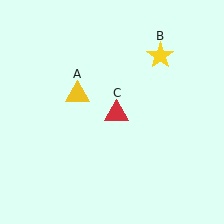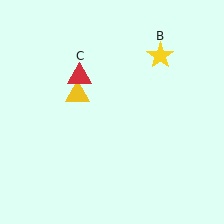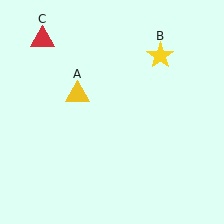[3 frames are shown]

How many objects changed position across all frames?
1 object changed position: red triangle (object C).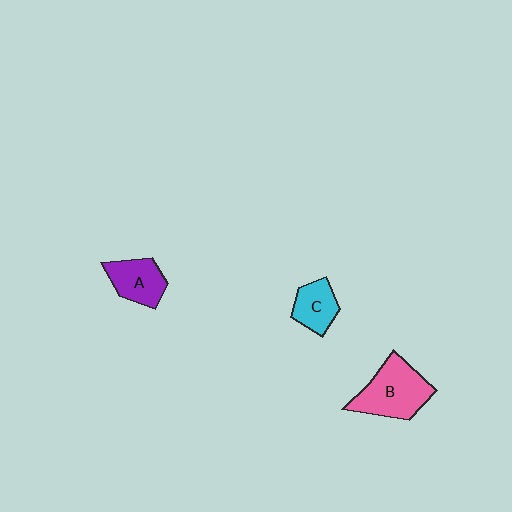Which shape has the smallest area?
Shape C (cyan).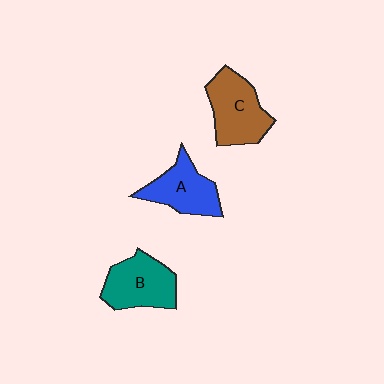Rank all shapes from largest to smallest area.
From largest to smallest: C (brown), B (teal), A (blue).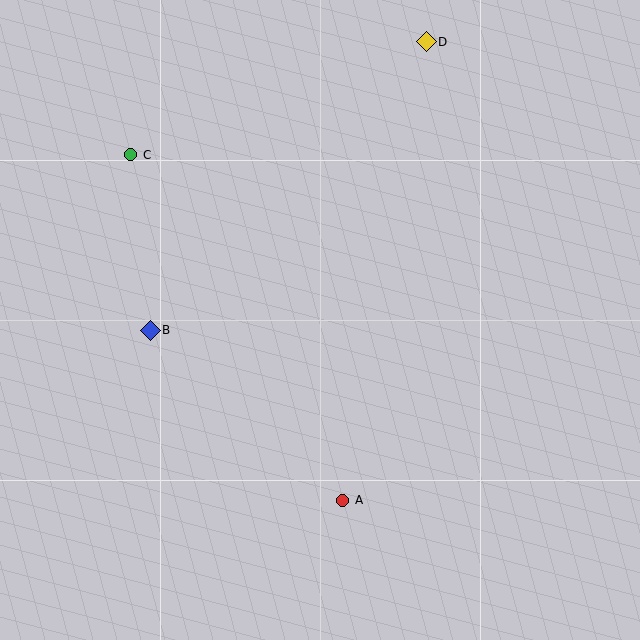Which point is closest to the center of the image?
Point B at (150, 330) is closest to the center.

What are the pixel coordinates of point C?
Point C is at (131, 155).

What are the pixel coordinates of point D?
Point D is at (426, 42).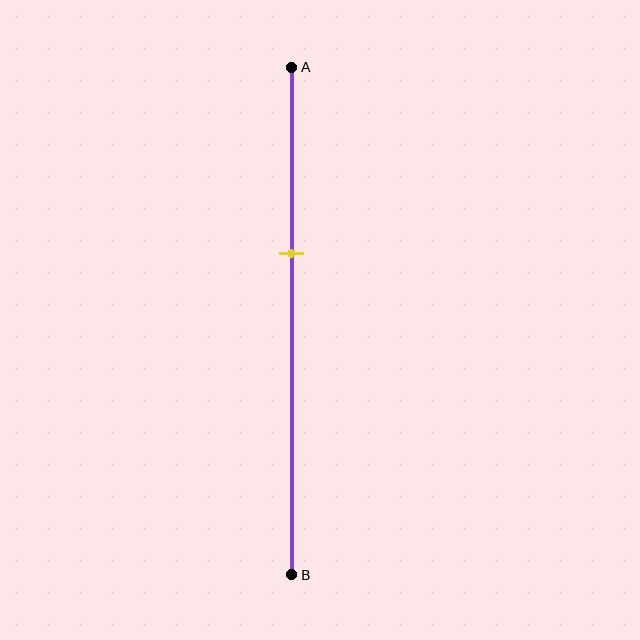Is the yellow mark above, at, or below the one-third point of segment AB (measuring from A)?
The yellow mark is below the one-third point of segment AB.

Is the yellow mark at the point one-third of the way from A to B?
No, the mark is at about 35% from A, not at the 33% one-third point.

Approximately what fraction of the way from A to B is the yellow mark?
The yellow mark is approximately 35% of the way from A to B.